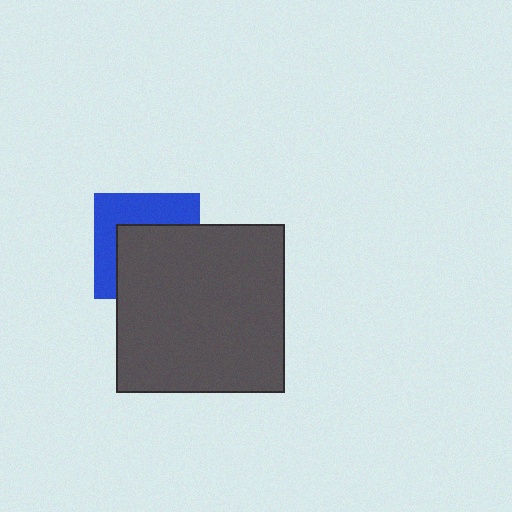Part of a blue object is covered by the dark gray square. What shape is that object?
It is a square.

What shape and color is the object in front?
The object in front is a dark gray square.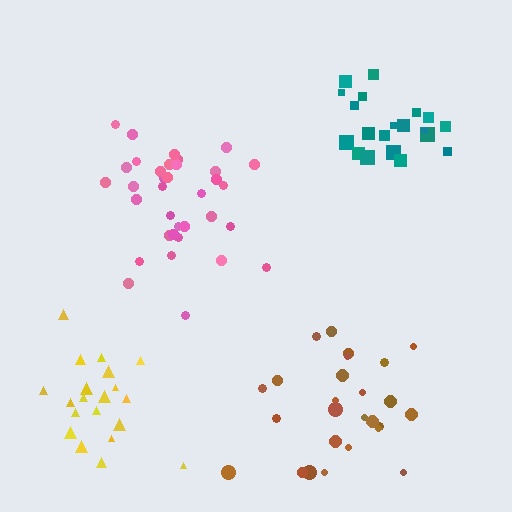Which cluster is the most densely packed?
Pink.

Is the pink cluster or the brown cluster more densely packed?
Pink.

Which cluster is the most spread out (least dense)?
Brown.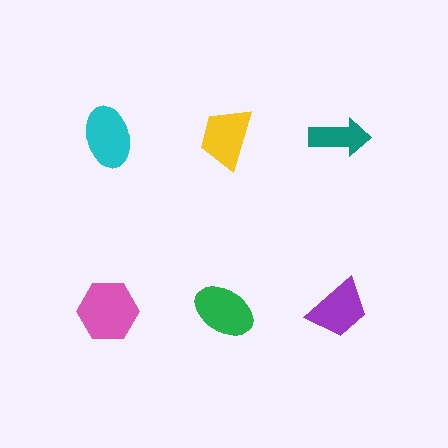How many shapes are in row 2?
3 shapes.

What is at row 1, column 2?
A yellow trapezoid.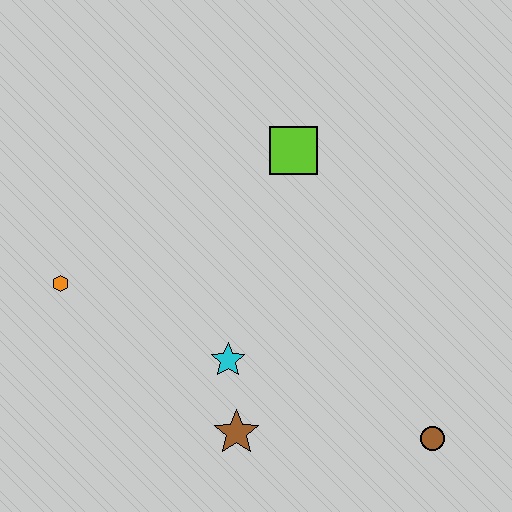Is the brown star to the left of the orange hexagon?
No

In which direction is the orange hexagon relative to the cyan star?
The orange hexagon is to the left of the cyan star.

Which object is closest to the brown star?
The cyan star is closest to the brown star.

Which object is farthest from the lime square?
The brown circle is farthest from the lime square.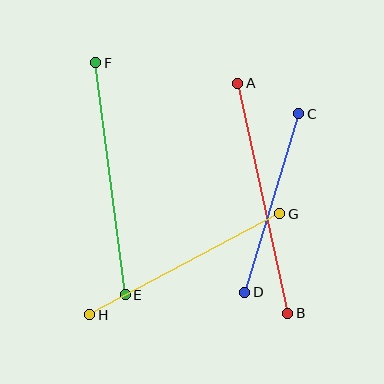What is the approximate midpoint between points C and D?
The midpoint is at approximately (272, 203) pixels.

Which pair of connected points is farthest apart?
Points A and B are farthest apart.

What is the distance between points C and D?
The distance is approximately 186 pixels.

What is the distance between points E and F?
The distance is approximately 234 pixels.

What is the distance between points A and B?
The distance is approximately 235 pixels.